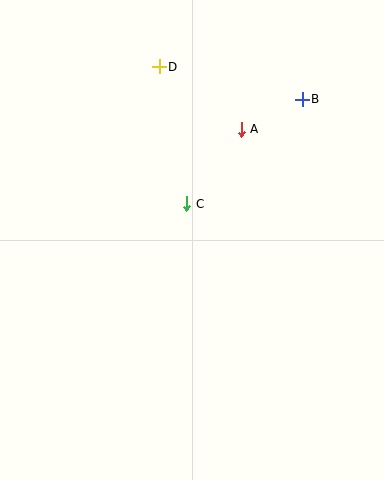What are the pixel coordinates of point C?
Point C is at (187, 204).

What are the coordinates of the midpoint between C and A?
The midpoint between C and A is at (214, 167).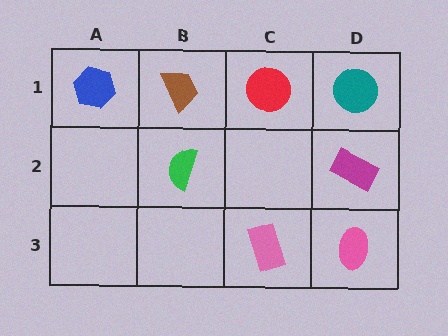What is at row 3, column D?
A pink ellipse.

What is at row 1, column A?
A blue hexagon.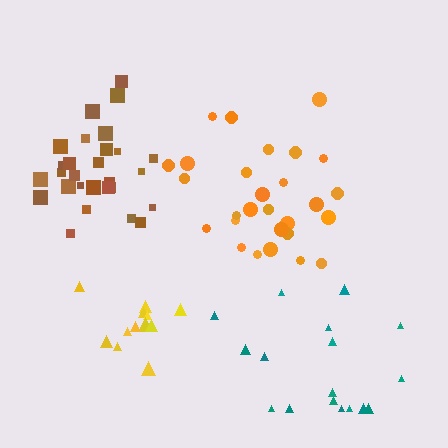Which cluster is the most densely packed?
Brown.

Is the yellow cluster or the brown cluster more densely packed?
Brown.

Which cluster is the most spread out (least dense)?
Teal.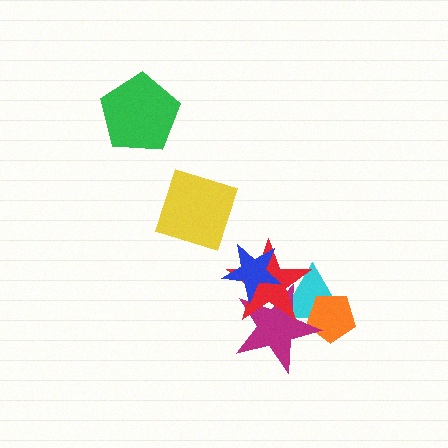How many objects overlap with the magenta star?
4 objects overlap with the magenta star.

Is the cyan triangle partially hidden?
Yes, it is partially covered by another shape.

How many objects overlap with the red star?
3 objects overlap with the red star.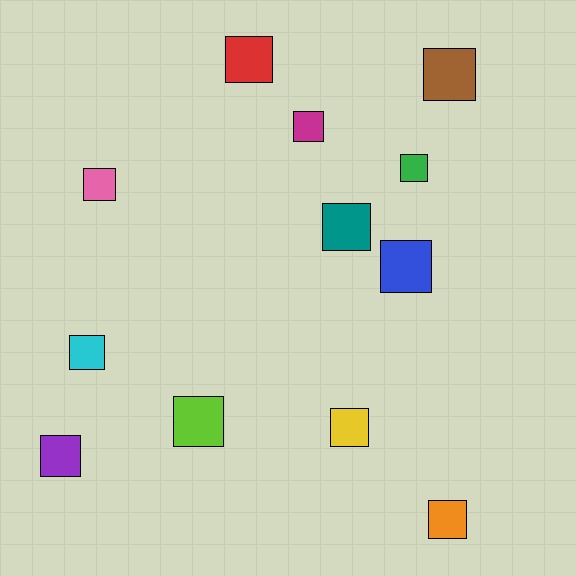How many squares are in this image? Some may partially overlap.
There are 12 squares.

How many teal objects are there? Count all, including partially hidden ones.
There is 1 teal object.